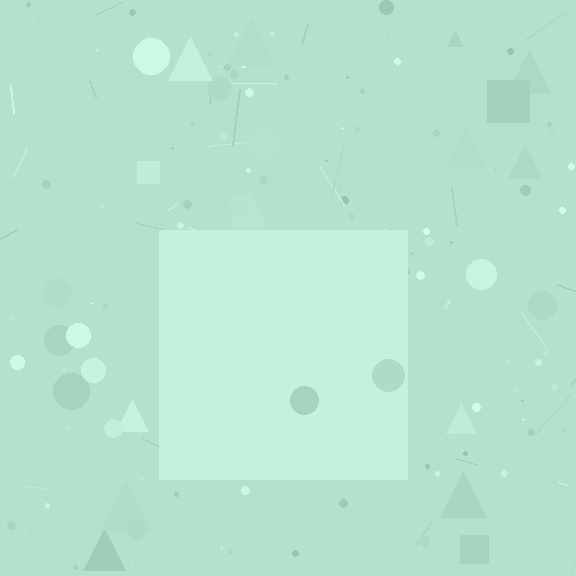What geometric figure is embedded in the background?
A square is embedded in the background.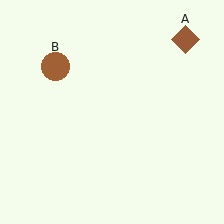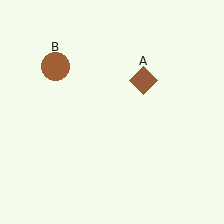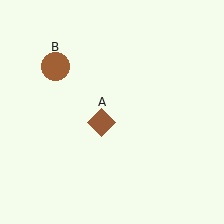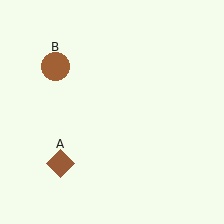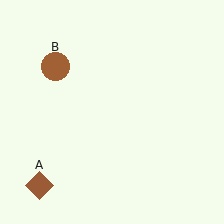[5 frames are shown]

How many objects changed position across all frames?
1 object changed position: brown diamond (object A).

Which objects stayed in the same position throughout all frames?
Brown circle (object B) remained stationary.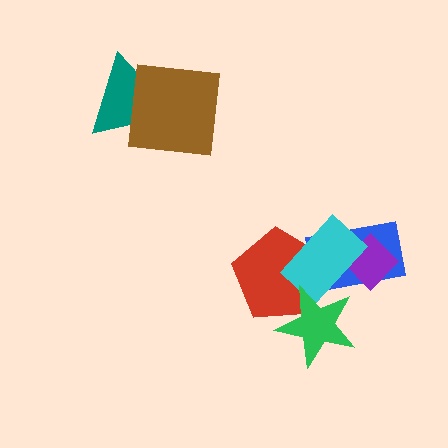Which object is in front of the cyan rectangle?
The green star is in front of the cyan rectangle.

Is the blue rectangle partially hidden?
Yes, it is partially covered by another shape.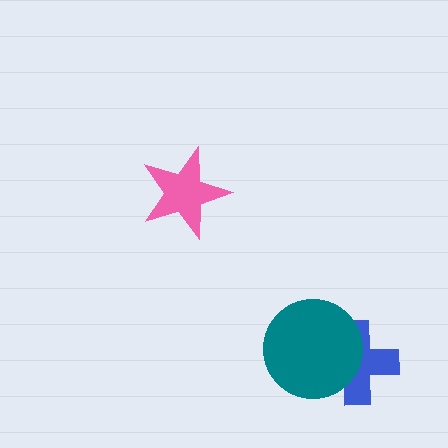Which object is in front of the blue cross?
The teal circle is in front of the blue cross.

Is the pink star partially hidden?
No, no other shape covers it.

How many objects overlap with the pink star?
0 objects overlap with the pink star.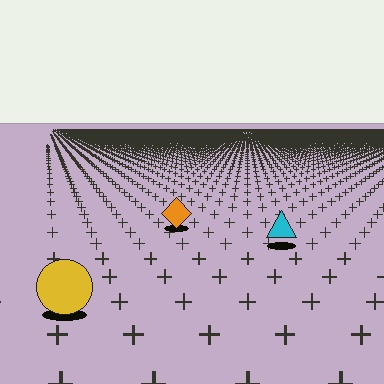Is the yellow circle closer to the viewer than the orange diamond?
Yes. The yellow circle is closer — you can tell from the texture gradient: the ground texture is coarser near it.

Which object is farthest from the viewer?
The orange diamond is farthest from the viewer. It appears smaller and the ground texture around it is denser.